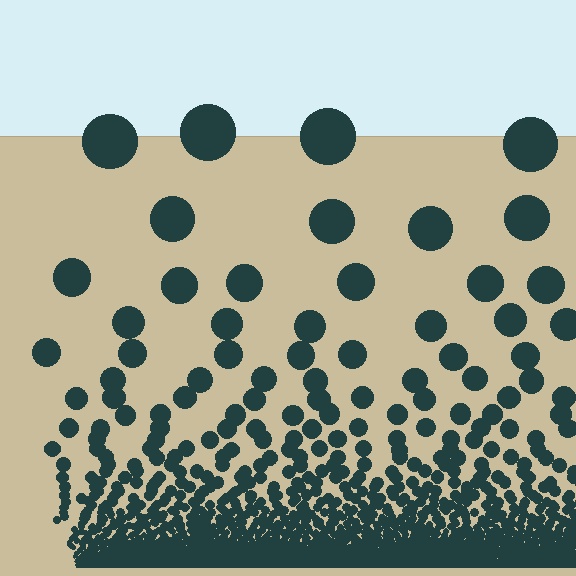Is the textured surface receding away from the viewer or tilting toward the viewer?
The surface appears to tilt toward the viewer. Texture elements get larger and sparser toward the top.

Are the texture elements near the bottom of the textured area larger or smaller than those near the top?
Smaller. The gradient is inverted — elements near the bottom are smaller and denser.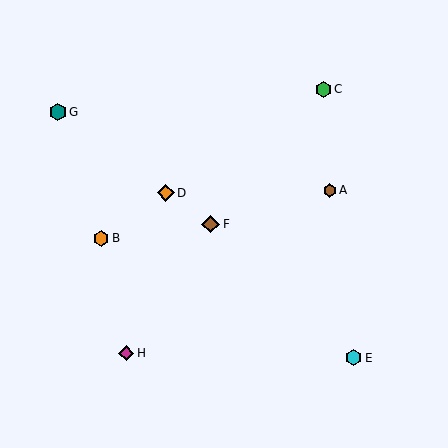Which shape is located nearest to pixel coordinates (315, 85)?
The green hexagon (labeled C) at (323, 89) is nearest to that location.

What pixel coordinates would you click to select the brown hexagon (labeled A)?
Click at (330, 190) to select the brown hexagon A.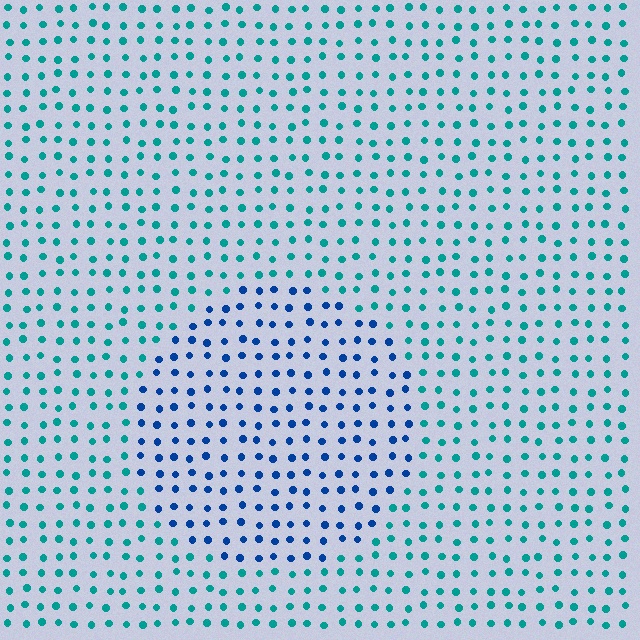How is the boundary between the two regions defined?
The boundary is defined purely by a slight shift in hue (about 40 degrees). Spacing, size, and orientation are identical on both sides.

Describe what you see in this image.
The image is filled with small teal elements in a uniform arrangement. A circle-shaped region is visible where the elements are tinted to a slightly different hue, forming a subtle color boundary.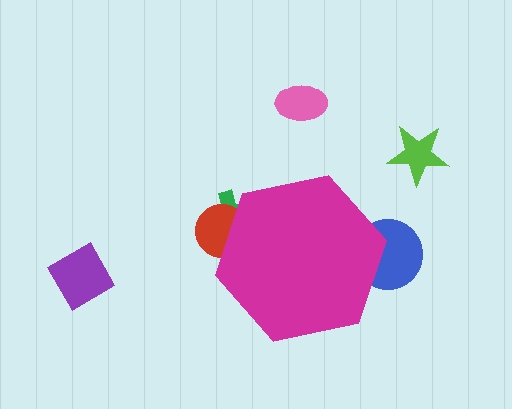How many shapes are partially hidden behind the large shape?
3 shapes are partially hidden.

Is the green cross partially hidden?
Yes, the green cross is partially hidden behind the magenta hexagon.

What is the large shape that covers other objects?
A magenta hexagon.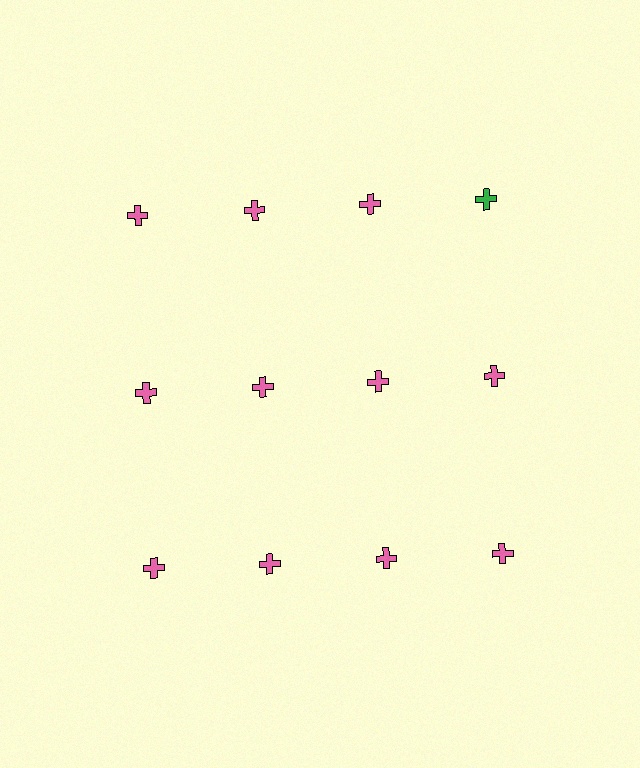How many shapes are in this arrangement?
There are 12 shapes arranged in a grid pattern.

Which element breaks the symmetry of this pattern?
The green cross in the top row, second from right column breaks the symmetry. All other shapes are pink crosses.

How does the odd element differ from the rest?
It has a different color: green instead of pink.